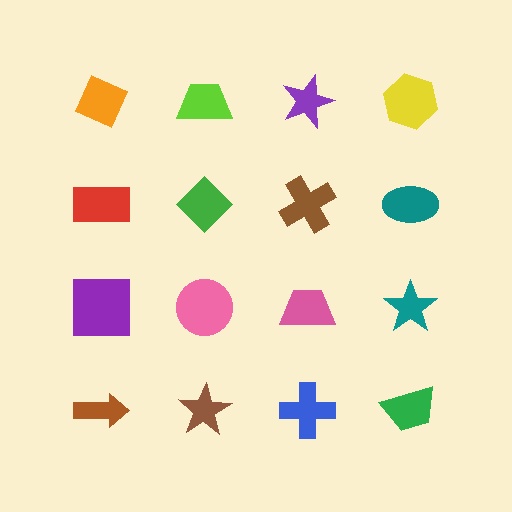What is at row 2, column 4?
A teal ellipse.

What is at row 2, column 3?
A brown cross.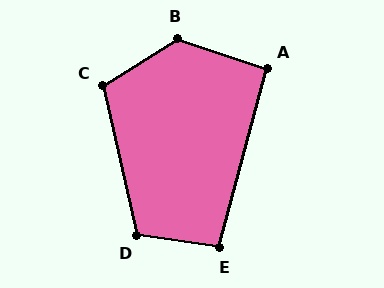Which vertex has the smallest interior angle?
A, at approximately 94 degrees.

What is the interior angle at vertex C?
Approximately 109 degrees (obtuse).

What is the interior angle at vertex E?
Approximately 97 degrees (obtuse).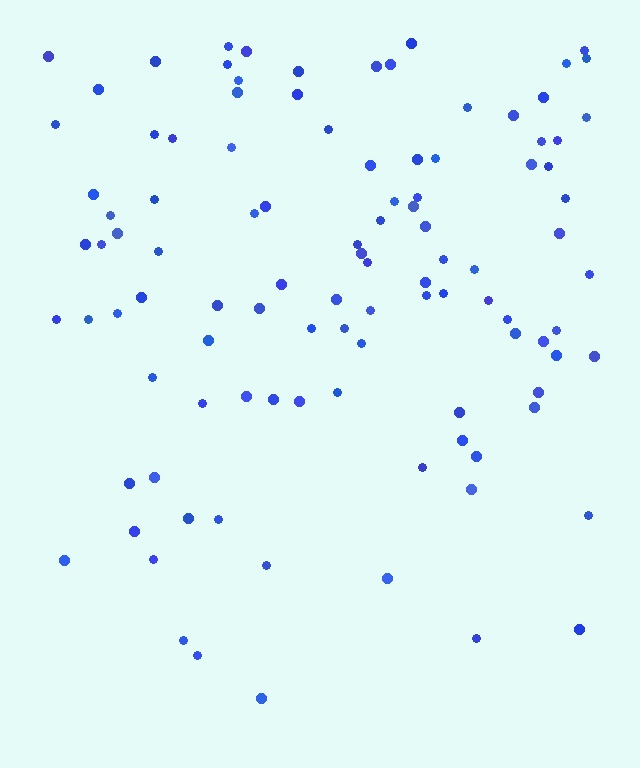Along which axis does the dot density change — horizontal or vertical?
Vertical.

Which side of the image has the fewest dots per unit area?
The bottom.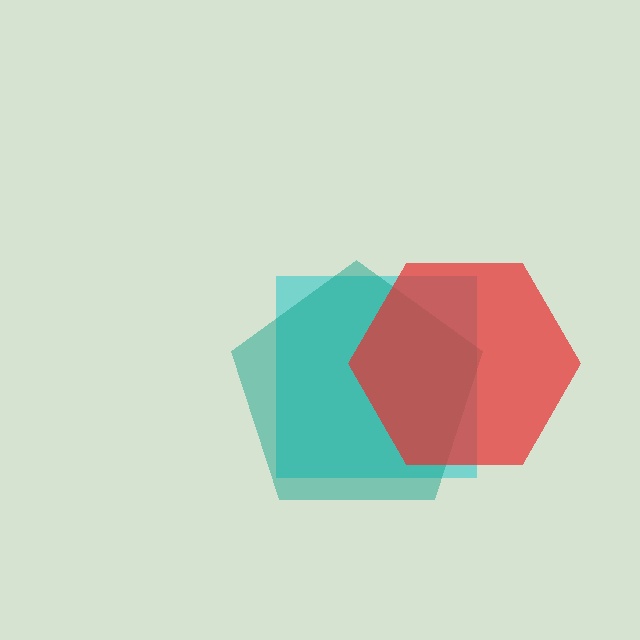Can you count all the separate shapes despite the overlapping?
Yes, there are 3 separate shapes.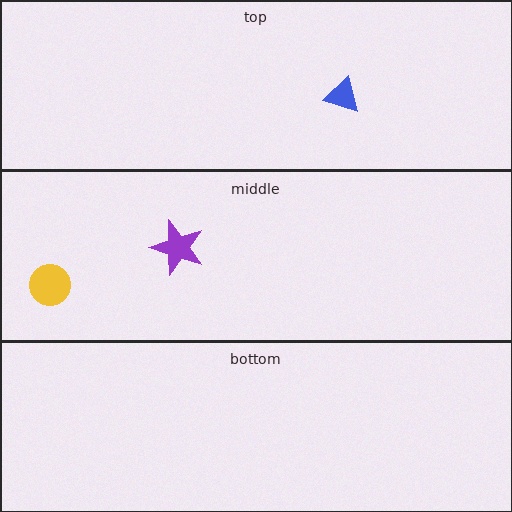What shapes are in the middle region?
The purple star, the yellow circle.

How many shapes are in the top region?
1.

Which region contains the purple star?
The middle region.